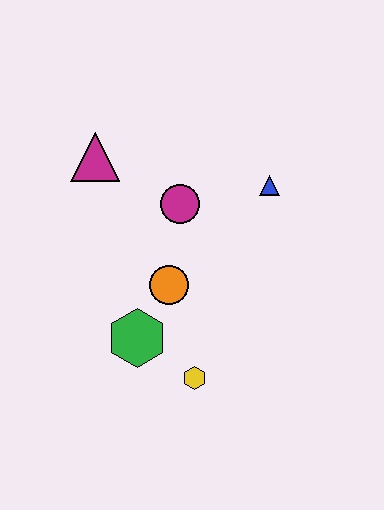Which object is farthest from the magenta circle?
The yellow hexagon is farthest from the magenta circle.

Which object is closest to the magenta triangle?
The magenta circle is closest to the magenta triangle.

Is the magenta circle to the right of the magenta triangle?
Yes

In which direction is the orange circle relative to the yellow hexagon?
The orange circle is above the yellow hexagon.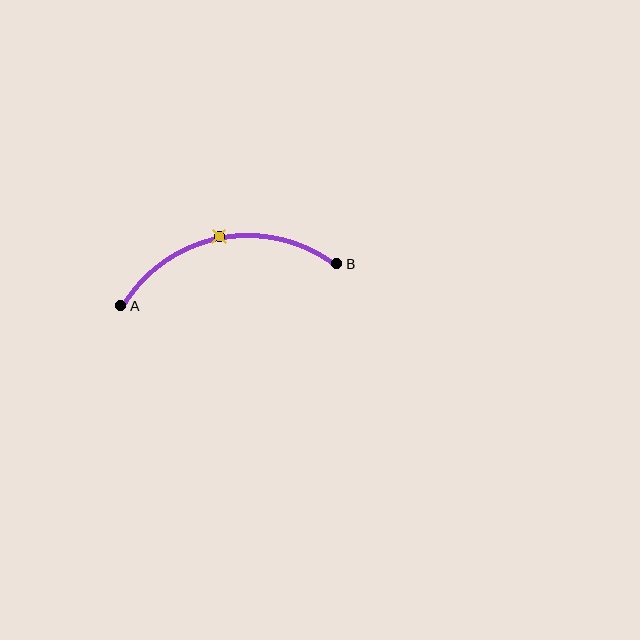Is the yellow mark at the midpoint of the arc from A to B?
Yes. The yellow mark lies on the arc at equal arc-length from both A and B — it is the arc midpoint.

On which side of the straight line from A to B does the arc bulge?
The arc bulges above the straight line connecting A and B.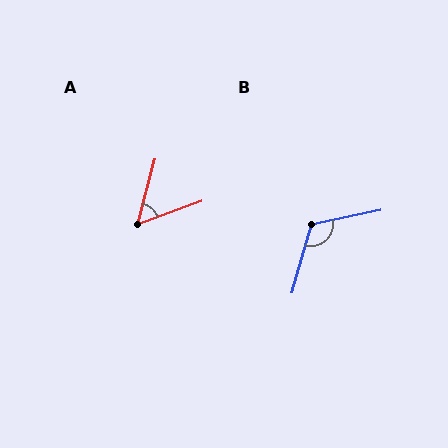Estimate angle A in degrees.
Approximately 55 degrees.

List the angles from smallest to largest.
A (55°), B (118°).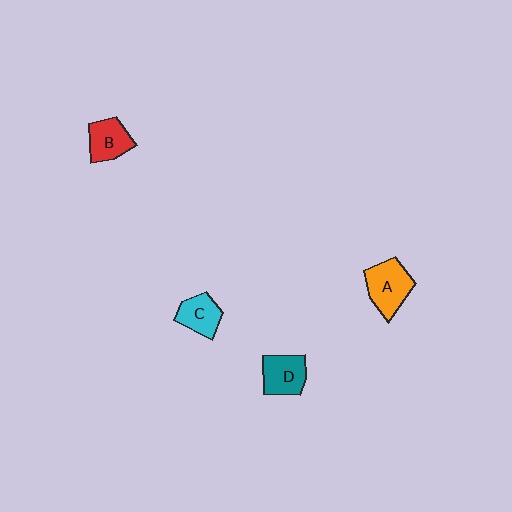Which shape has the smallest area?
Shape C (cyan).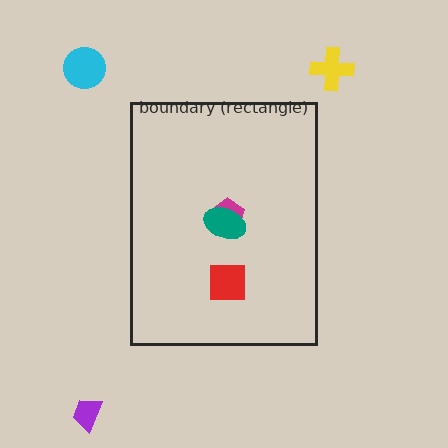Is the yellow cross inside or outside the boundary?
Outside.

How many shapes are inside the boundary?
3 inside, 3 outside.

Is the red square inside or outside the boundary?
Inside.